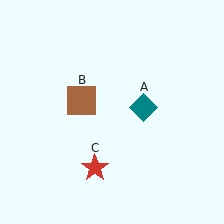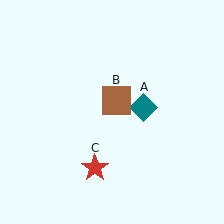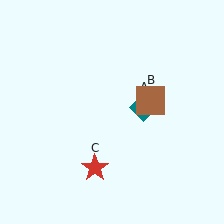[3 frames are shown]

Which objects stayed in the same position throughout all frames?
Teal diamond (object A) and red star (object C) remained stationary.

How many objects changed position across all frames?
1 object changed position: brown square (object B).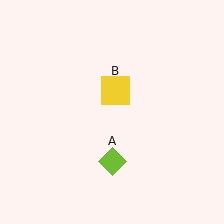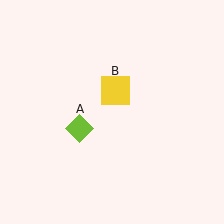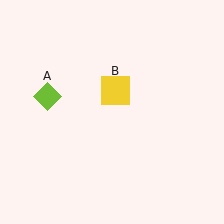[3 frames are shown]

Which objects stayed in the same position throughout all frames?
Yellow square (object B) remained stationary.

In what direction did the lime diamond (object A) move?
The lime diamond (object A) moved up and to the left.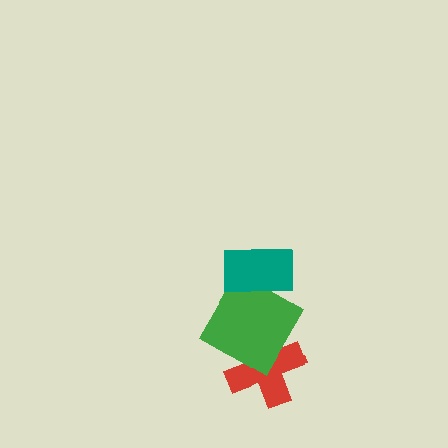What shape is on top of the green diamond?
The teal rectangle is on top of the green diamond.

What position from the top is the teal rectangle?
The teal rectangle is 1st from the top.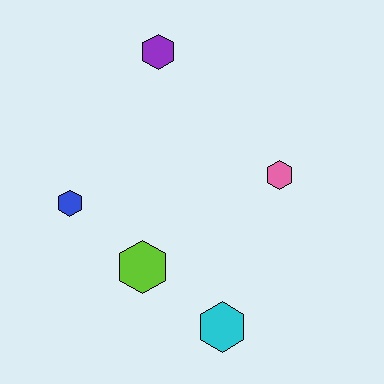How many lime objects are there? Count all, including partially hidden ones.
There is 1 lime object.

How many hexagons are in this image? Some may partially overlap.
There are 5 hexagons.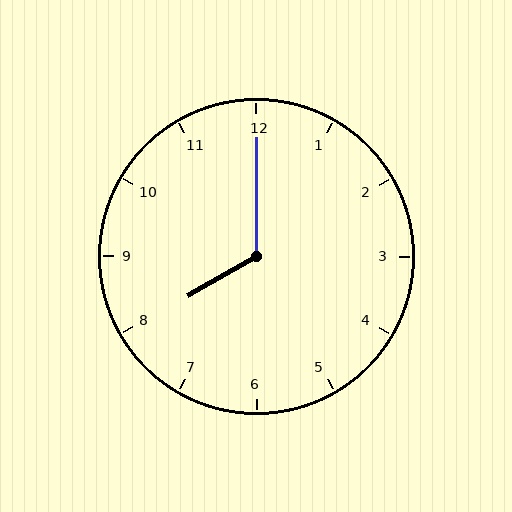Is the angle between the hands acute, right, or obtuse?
It is obtuse.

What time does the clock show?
8:00.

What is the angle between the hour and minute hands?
Approximately 120 degrees.